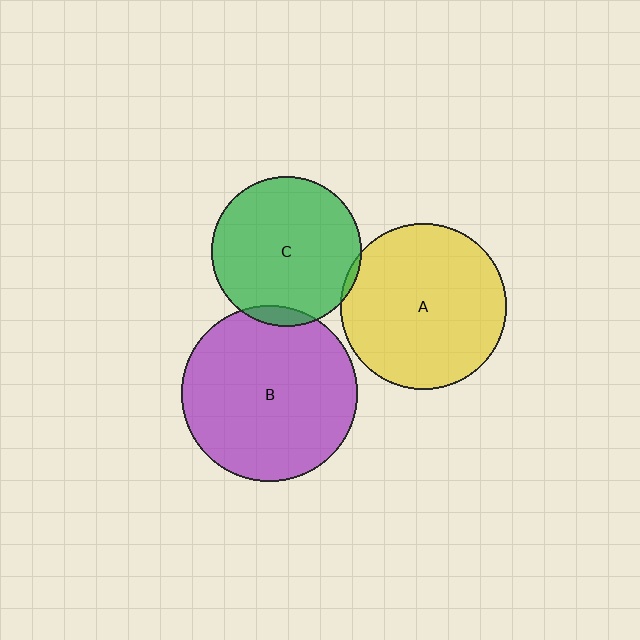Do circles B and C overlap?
Yes.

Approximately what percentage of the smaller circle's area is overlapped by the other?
Approximately 5%.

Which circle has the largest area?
Circle B (purple).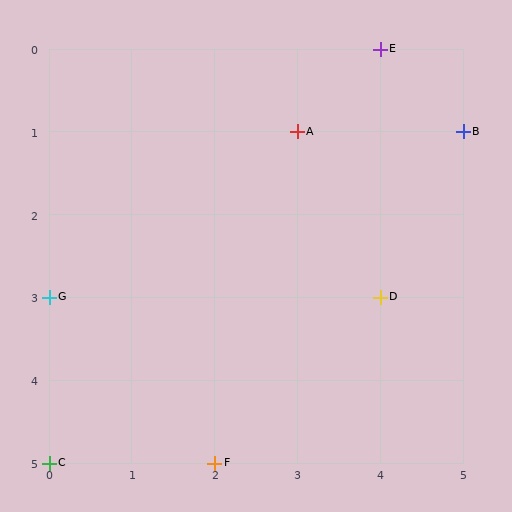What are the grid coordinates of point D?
Point D is at grid coordinates (4, 3).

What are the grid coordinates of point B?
Point B is at grid coordinates (5, 1).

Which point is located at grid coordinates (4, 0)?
Point E is at (4, 0).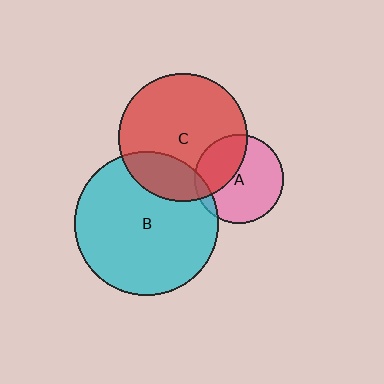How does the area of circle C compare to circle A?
Approximately 2.1 times.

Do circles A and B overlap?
Yes.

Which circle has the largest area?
Circle B (cyan).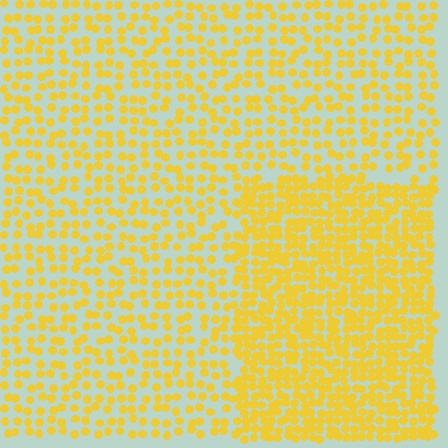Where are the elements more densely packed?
The elements are more densely packed inside the rectangle boundary.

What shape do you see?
I see a rectangle.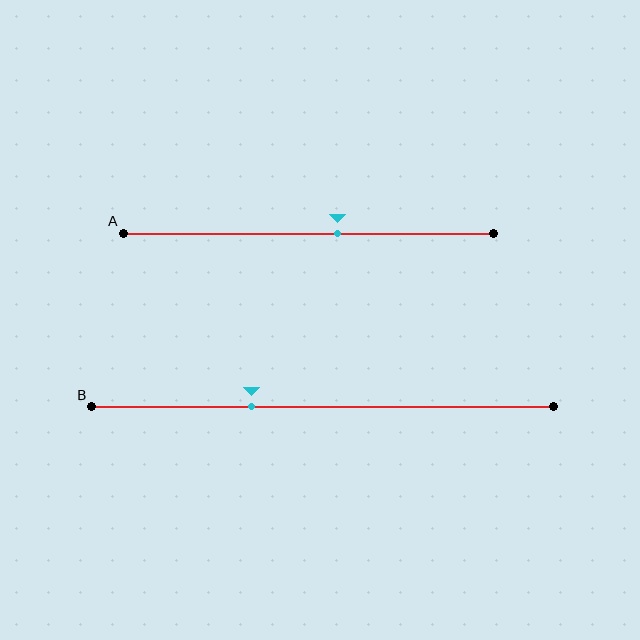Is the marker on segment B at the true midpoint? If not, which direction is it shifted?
No, the marker on segment B is shifted to the left by about 16% of the segment length.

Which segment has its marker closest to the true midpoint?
Segment A has its marker closest to the true midpoint.